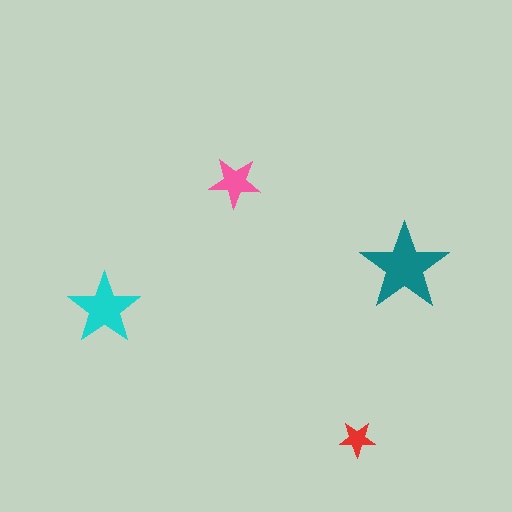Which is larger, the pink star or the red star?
The pink one.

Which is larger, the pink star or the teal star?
The teal one.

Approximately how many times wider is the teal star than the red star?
About 2.5 times wider.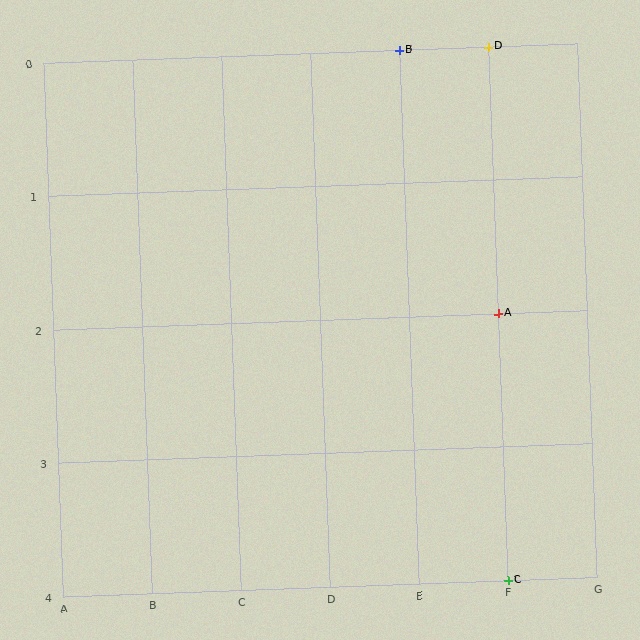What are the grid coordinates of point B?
Point B is at grid coordinates (E, 0).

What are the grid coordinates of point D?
Point D is at grid coordinates (F, 0).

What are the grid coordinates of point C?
Point C is at grid coordinates (F, 4).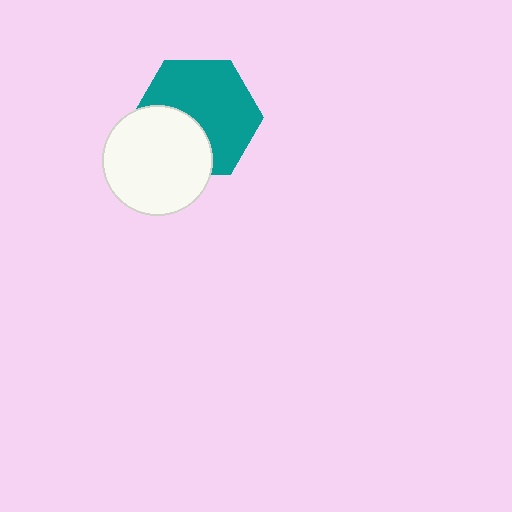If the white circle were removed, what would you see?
You would see the complete teal hexagon.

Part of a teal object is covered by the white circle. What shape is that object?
It is a hexagon.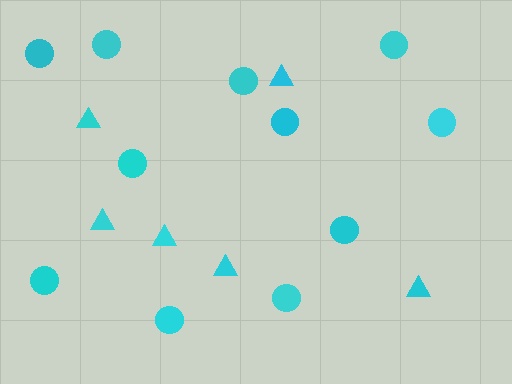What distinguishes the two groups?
There are 2 groups: one group of triangles (6) and one group of circles (11).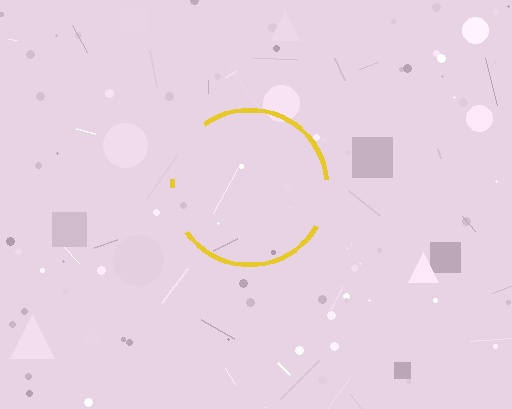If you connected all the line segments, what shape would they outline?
They would outline a circle.